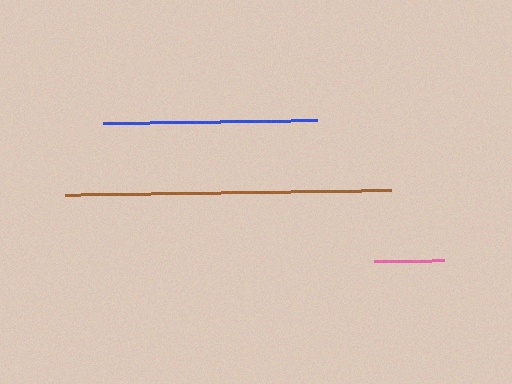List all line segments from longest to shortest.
From longest to shortest: brown, blue, pink.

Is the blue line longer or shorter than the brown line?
The brown line is longer than the blue line.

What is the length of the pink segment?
The pink segment is approximately 70 pixels long.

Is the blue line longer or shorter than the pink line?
The blue line is longer than the pink line.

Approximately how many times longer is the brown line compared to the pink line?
The brown line is approximately 4.6 times the length of the pink line.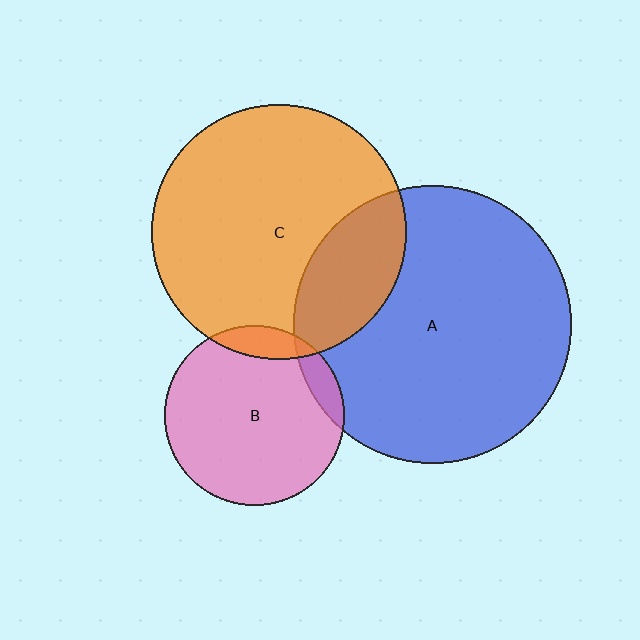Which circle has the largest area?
Circle A (blue).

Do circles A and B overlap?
Yes.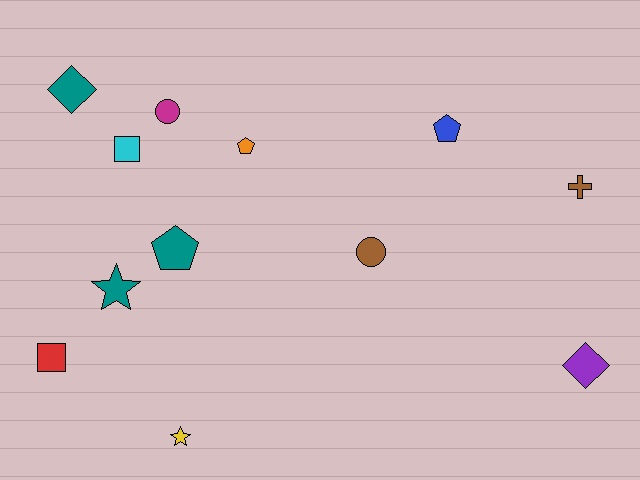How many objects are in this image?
There are 12 objects.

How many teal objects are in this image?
There are 3 teal objects.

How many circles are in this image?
There are 2 circles.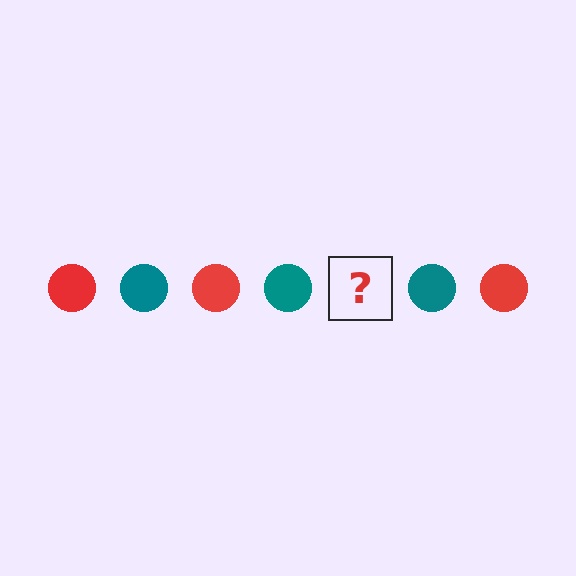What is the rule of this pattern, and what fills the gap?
The rule is that the pattern cycles through red, teal circles. The gap should be filled with a red circle.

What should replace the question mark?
The question mark should be replaced with a red circle.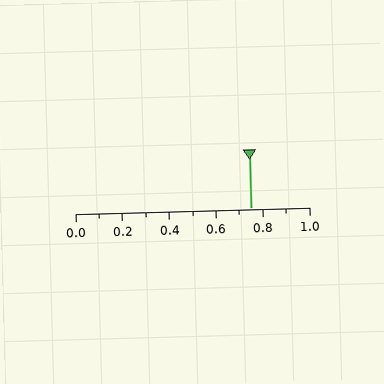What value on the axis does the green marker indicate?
The marker indicates approximately 0.75.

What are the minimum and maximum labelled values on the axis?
The axis runs from 0.0 to 1.0.